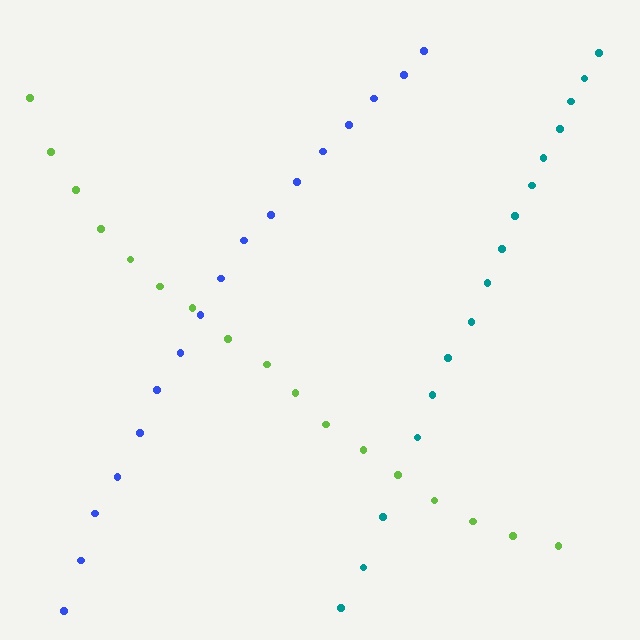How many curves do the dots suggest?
There are 3 distinct paths.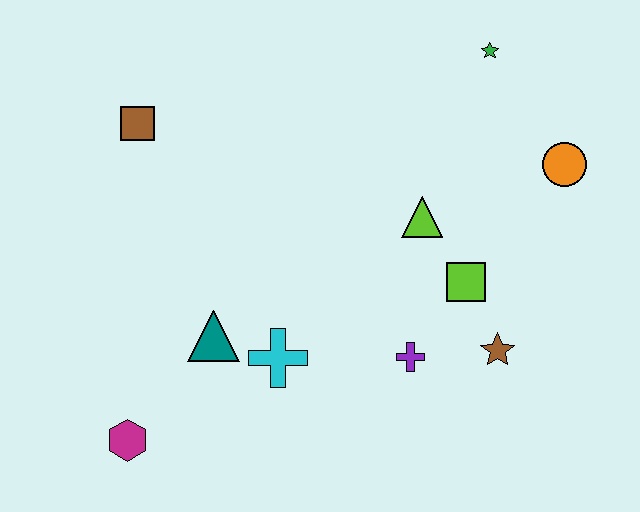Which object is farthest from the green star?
The magenta hexagon is farthest from the green star.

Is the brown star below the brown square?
Yes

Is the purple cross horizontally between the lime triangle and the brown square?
Yes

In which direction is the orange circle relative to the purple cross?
The orange circle is above the purple cross.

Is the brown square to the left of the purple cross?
Yes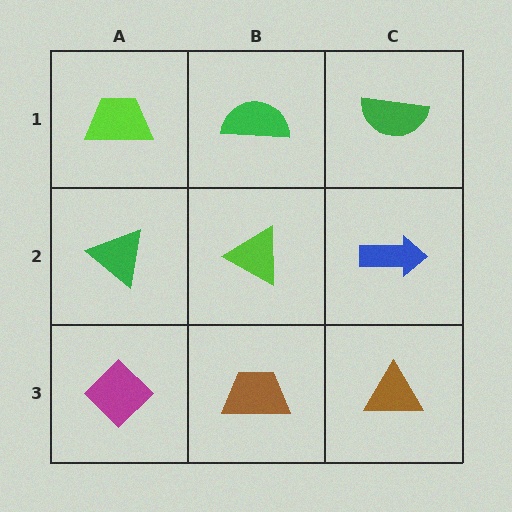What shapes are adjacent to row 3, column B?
A lime triangle (row 2, column B), a magenta diamond (row 3, column A), a brown triangle (row 3, column C).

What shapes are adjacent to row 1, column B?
A lime triangle (row 2, column B), a lime trapezoid (row 1, column A), a green semicircle (row 1, column C).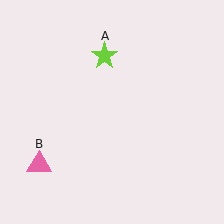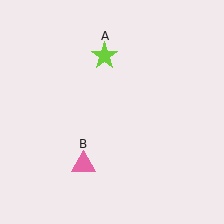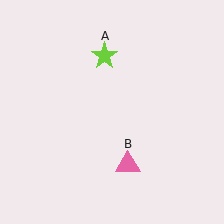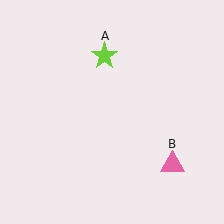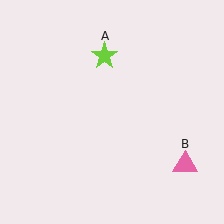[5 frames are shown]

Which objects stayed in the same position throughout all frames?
Lime star (object A) remained stationary.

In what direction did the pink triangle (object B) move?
The pink triangle (object B) moved right.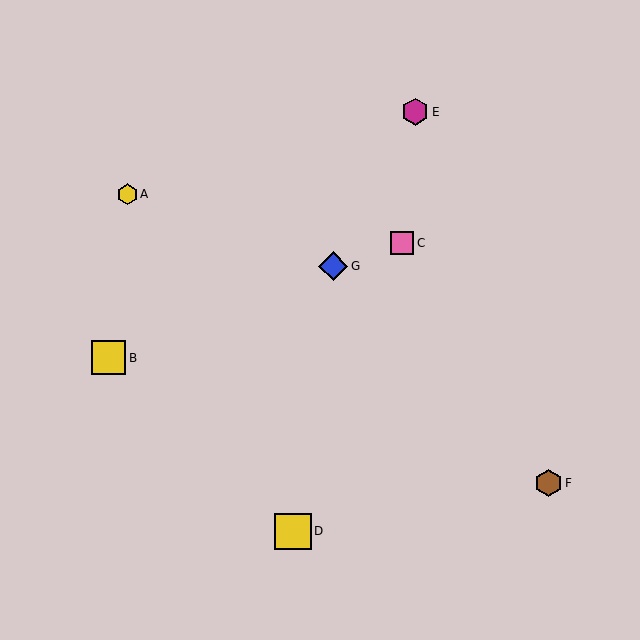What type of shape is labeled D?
Shape D is a yellow square.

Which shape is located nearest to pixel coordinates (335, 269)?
The blue diamond (labeled G) at (333, 266) is nearest to that location.